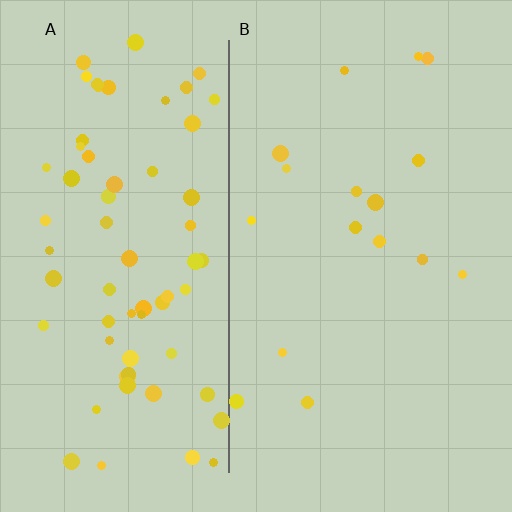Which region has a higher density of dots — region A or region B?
A (the left).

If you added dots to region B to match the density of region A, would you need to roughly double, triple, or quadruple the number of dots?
Approximately quadruple.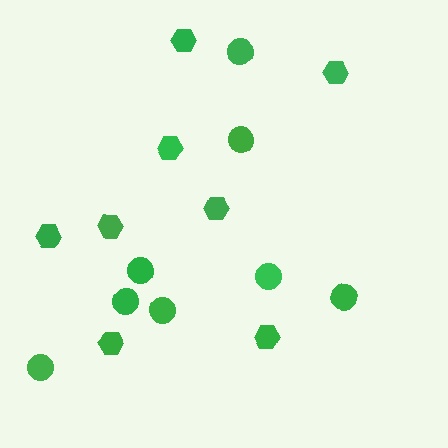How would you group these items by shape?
There are 2 groups: one group of circles (8) and one group of hexagons (8).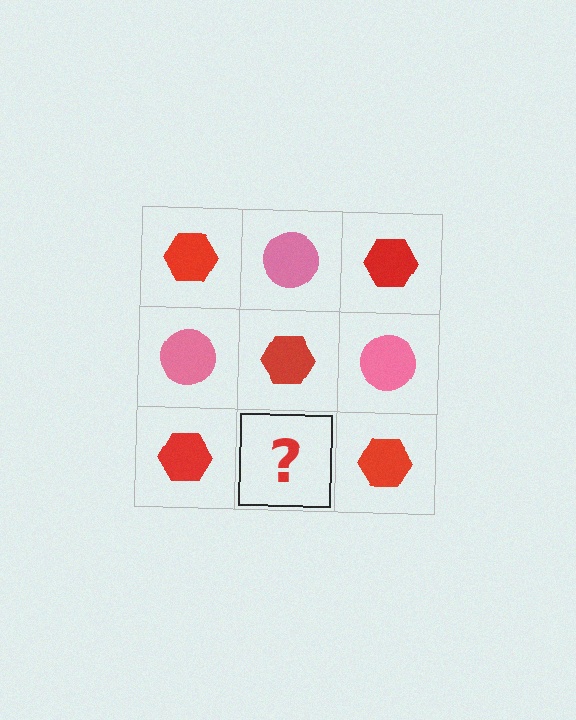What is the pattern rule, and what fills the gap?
The rule is that it alternates red hexagon and pink circle in a checkerboard pattern. The gap should be filled with a pink circle.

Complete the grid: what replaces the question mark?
The question mark should be replaced with a pink circle.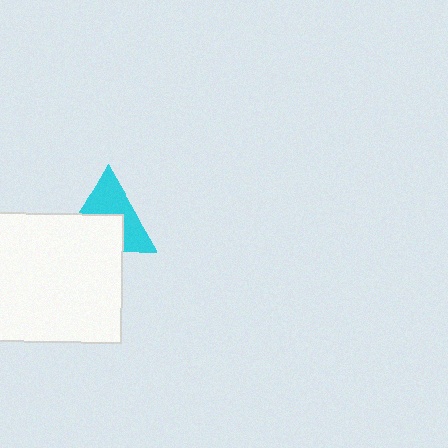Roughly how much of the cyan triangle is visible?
About half of it is visible (roughly 52%).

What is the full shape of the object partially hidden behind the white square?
The partially hidden object is a cyan triangle.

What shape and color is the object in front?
The object in front is a white square.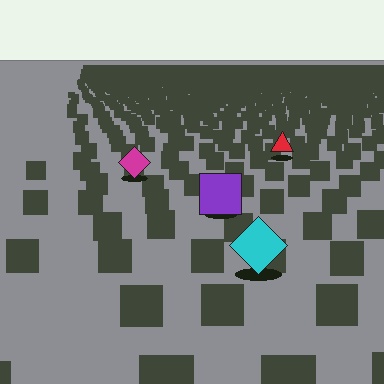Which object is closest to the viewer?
The cyan diamond is closest. The texture marks near it are larger and more spread out.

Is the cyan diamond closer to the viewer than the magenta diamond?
Yes. The cyan diamond is closer — you can tell from the texture gradient: the ground texture is coarser near it.